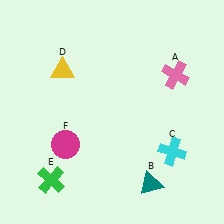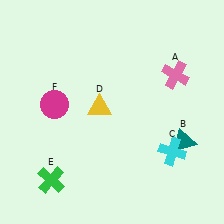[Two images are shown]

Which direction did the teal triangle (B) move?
The teal triangle (B) moved up.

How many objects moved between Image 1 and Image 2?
3 objects moved between the two images.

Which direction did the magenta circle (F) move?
The magenta circle (F) moved up.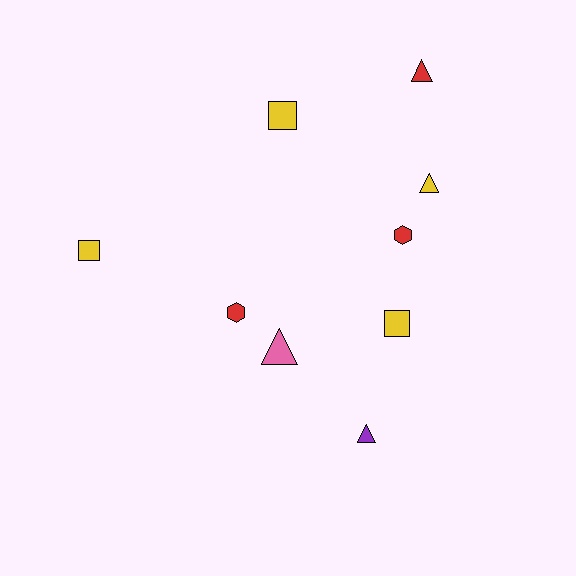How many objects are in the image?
There are 9 objects.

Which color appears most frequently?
Yellow, with 4 objects.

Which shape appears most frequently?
Triangle, with 4 objects.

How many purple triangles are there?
There is 1 purple triangle.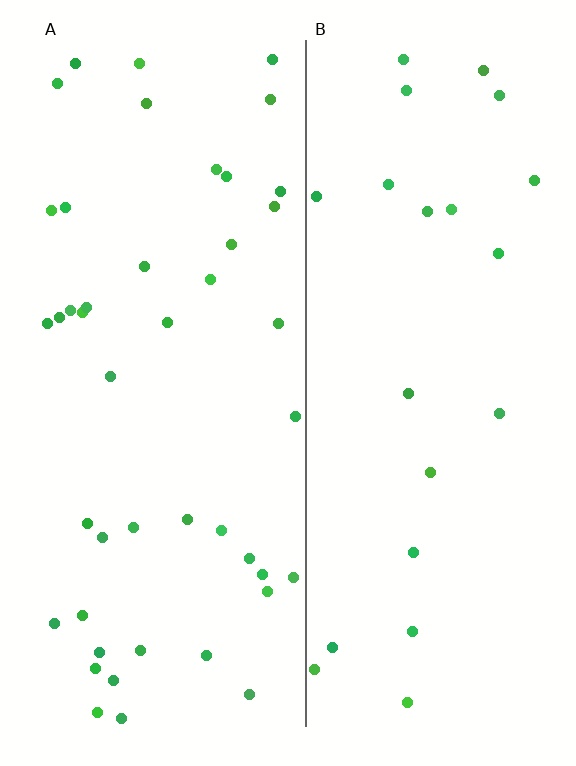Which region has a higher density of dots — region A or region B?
A (the left).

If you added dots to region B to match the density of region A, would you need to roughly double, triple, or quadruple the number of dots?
Approximately double.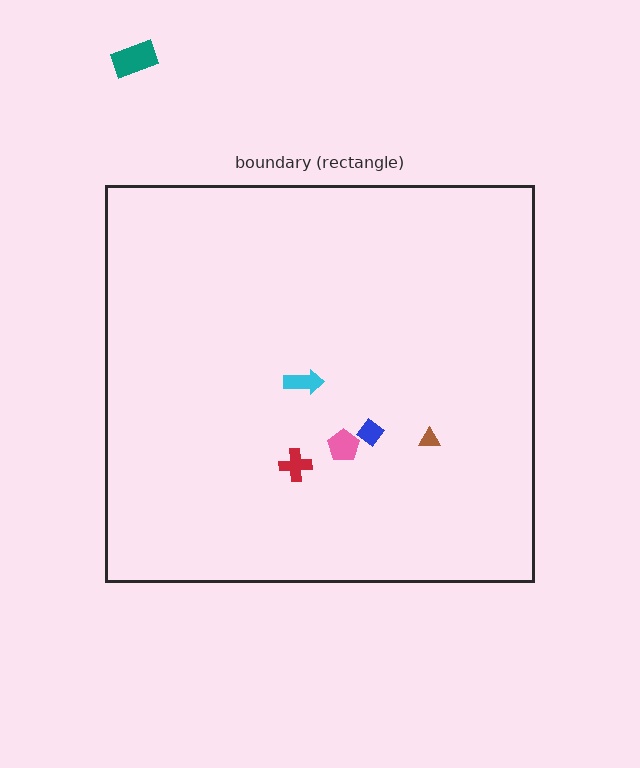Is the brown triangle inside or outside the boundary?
Inside.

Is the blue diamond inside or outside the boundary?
Inside.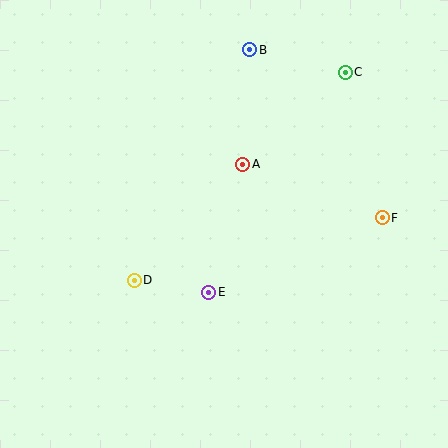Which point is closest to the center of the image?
Point A at (243, 164) is closest to the center.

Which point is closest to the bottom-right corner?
Point F is closest to the bottom-right corner.